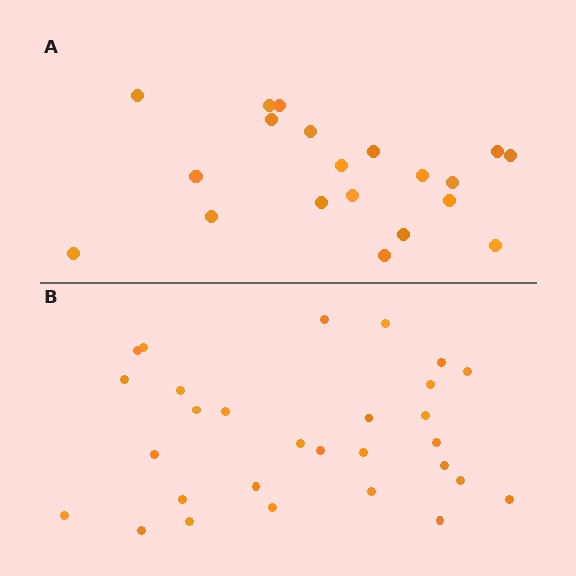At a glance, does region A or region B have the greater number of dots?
Region B (the bottom region) has more dots.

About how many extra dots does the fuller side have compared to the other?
Region B has roughly 8 or so more dots than region A.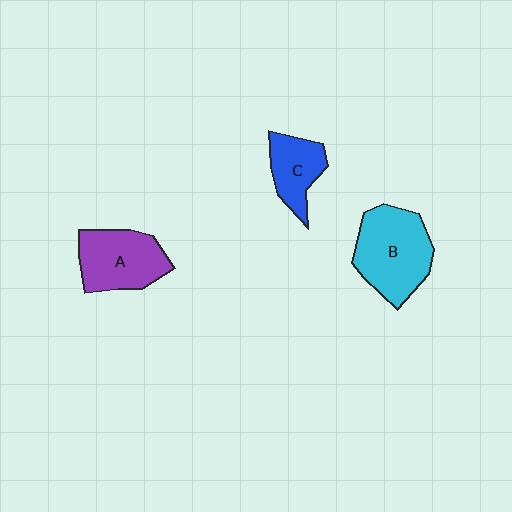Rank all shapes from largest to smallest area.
From largest to smallest: B (cyan), A (purple), C (blue).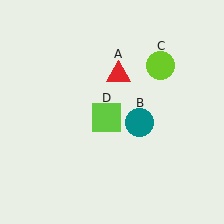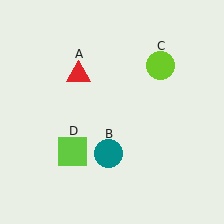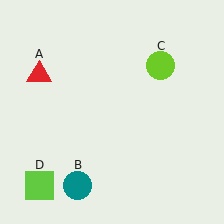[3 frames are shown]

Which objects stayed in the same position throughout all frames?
Lime circle (object C) remained stationary.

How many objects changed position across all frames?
3 objects changed position: red triangle (object A), teal circle (object B), lime square (object D).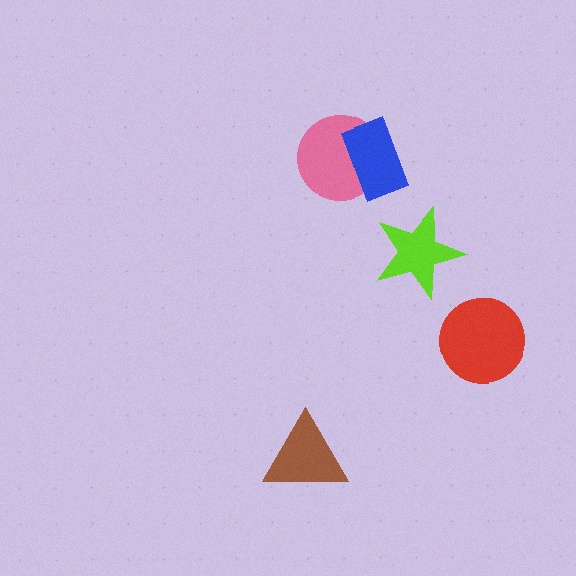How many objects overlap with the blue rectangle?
1 object overlaps with the blue rectangle.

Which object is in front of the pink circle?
The blue rectangle is in front of the pink circle.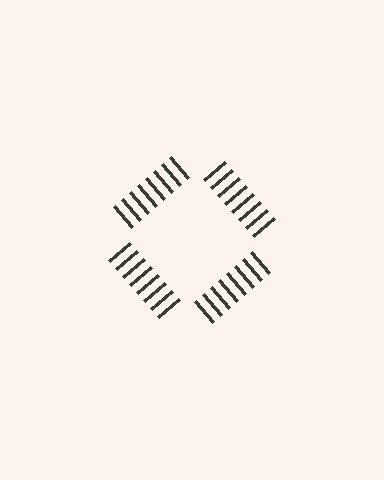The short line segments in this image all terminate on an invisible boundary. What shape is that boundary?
An illusory square — the line segments terminate on its edges but no continuous stroke is drawn.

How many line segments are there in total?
32 — 8 along each of the 4 edges.